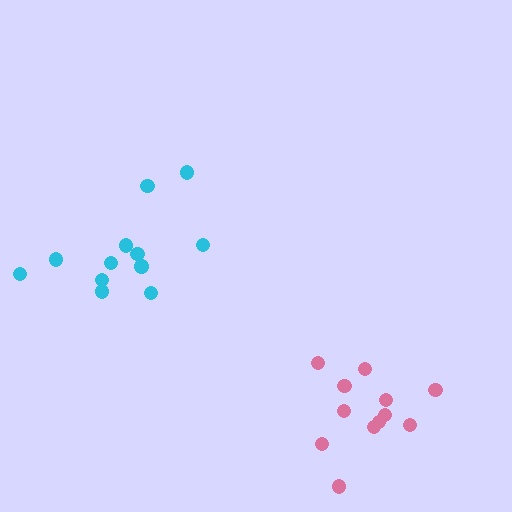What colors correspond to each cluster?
The clusters are colored: cyan, pink.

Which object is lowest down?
The pink cluster is bottommost.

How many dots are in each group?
Group 1: 12 dots, Group 2: 12 dots (24 total).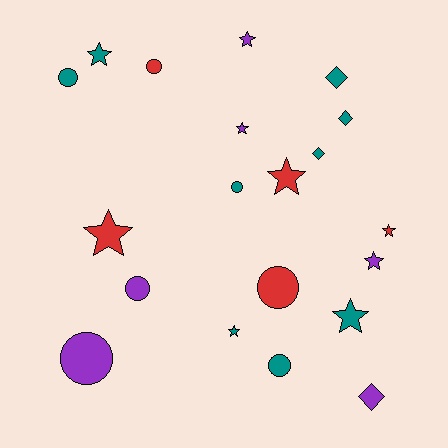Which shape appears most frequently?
Star, with 9 objects.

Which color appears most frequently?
Teal, with 9 objects.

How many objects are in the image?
There are 20 objects.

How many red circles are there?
There are 2 red circles.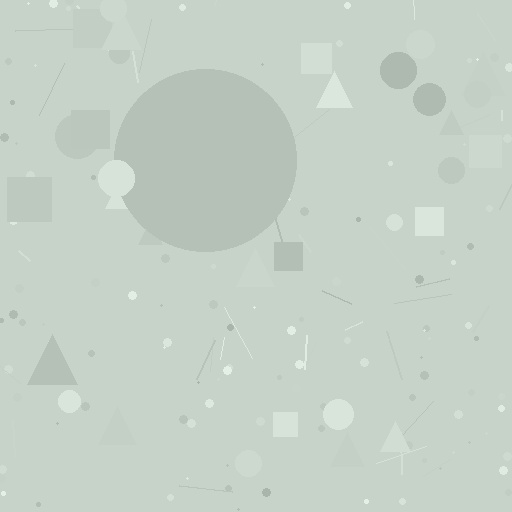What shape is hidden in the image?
A circle is hidden in the image.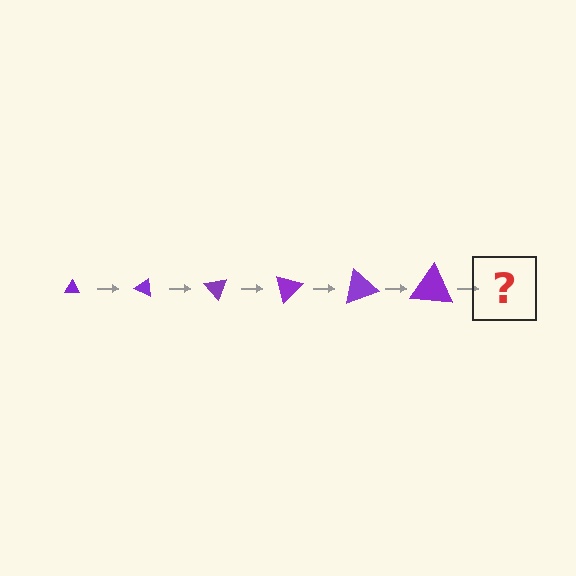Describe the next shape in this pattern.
It should be a triangle, larger than the previous one and rotated 150 degrees from the start.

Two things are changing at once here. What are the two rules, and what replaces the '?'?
The two rules are that the triangle grows larger each step and it rotates 25 degrees each step. The '?' should be a triangle, larger than the previous one and rotated 150 degrees from the start.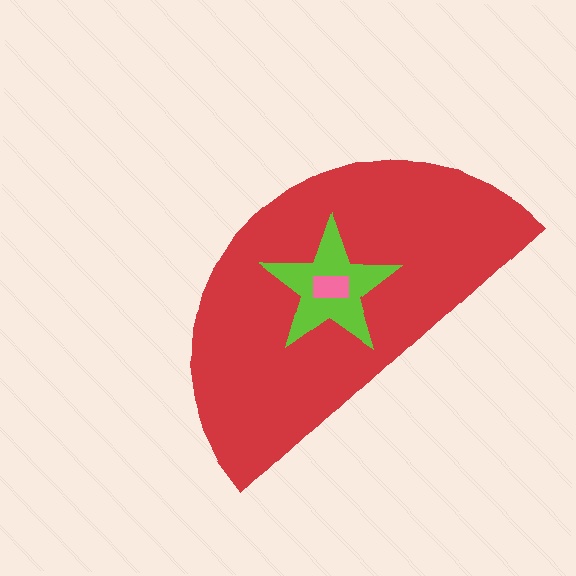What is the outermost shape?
The red semicircle.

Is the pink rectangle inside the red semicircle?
Yes.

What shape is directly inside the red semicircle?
The lime star.